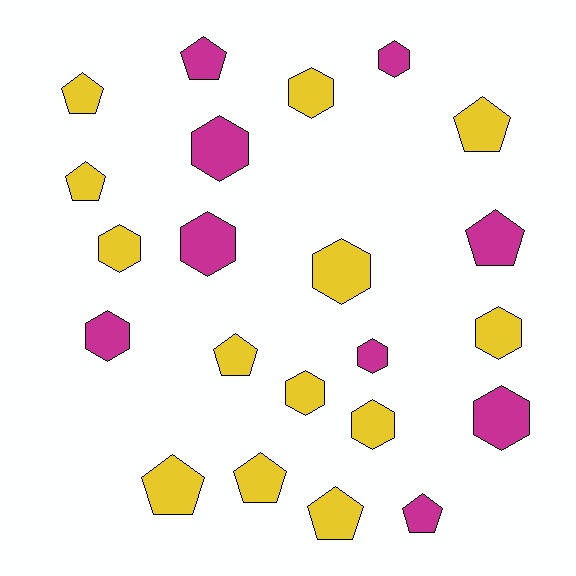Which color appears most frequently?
Yellow, with 13 objects.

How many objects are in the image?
There are 22 objects.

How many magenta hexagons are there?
There are 6 magenta hexagons.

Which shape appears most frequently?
Hexagon, with 12 objects.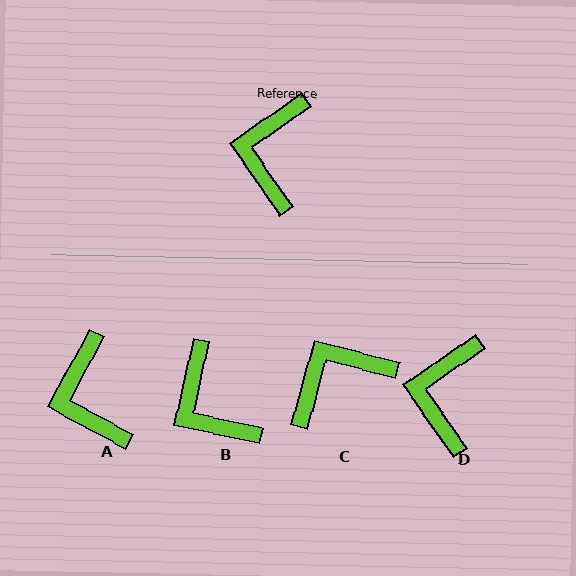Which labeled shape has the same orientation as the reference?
D.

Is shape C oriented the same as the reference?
No, it is off by about 50 degrees.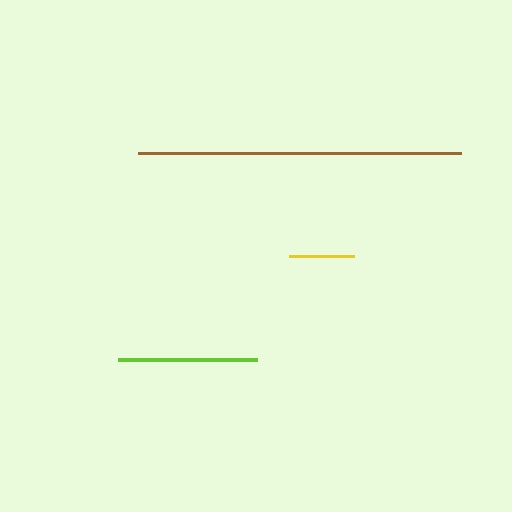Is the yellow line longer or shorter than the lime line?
The lime line is longer than the yellow line.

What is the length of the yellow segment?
The yellow segment is approximately 66 pixels long.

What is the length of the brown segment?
The brown segment is approximately 323 pixels long.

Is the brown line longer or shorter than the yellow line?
The brown line is longer than the yellow line.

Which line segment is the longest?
The brown line is the longest at approximately 323 pixels.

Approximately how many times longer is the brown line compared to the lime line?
The brown line is approximately 2.3 times the length of the lime line.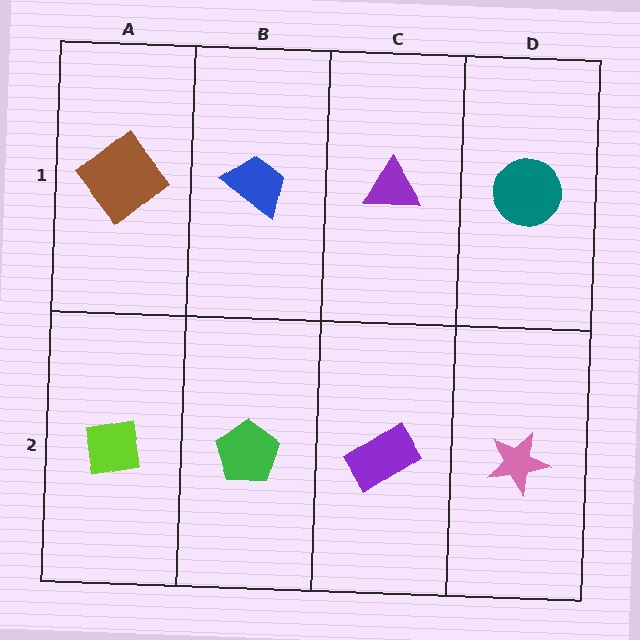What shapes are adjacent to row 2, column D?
A teal circle (row 1, column D), a purple rectangle (row 2, column C).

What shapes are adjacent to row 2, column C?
A purple triangle (row 1, column C), a green pentagon (row 2, column B), a pink star (row 2, column D).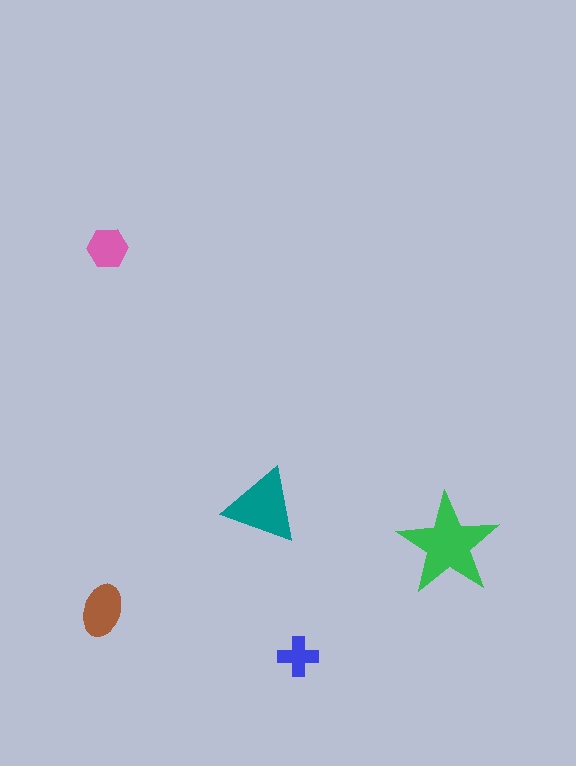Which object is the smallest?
The blue cross.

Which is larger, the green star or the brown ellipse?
The green star.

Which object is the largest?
The green star.